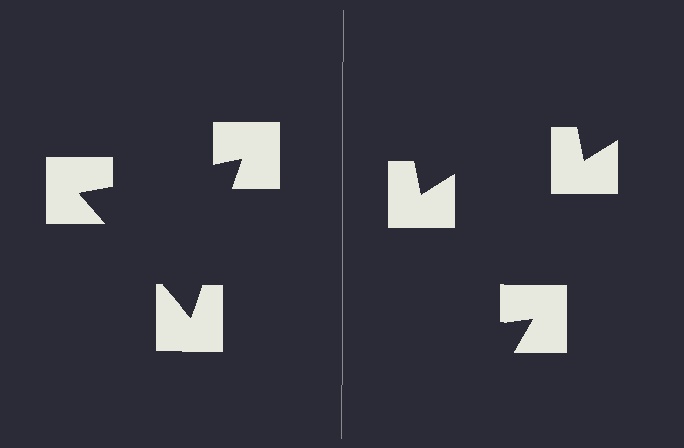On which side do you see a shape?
An illusory triangle appears on the left side. On the right side the wedge cuts are rotated, so no coherent shape forms.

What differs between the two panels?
The notched squares are positioned identically on both sides; only the wedge orientations differ. On the left they align to a triangle; on the right they are misaligned.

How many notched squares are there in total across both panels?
6 — 3 on each side.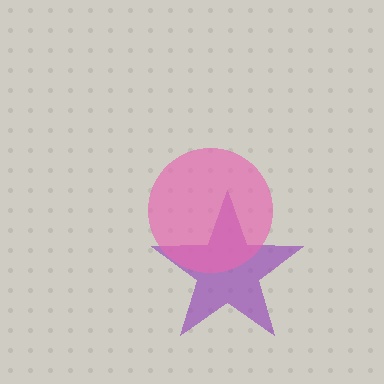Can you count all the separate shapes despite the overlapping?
Yes, there are 2 separate shapes.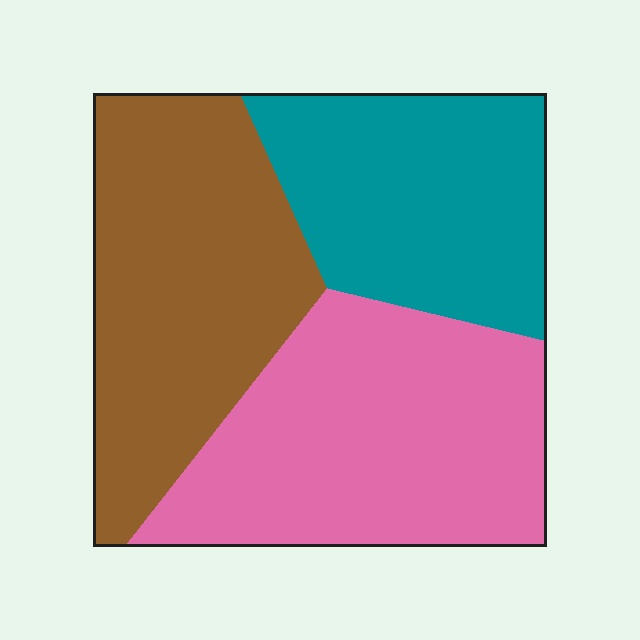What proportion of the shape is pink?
Pink covers about 35% of the shape.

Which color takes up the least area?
Teal, at roughly 30%.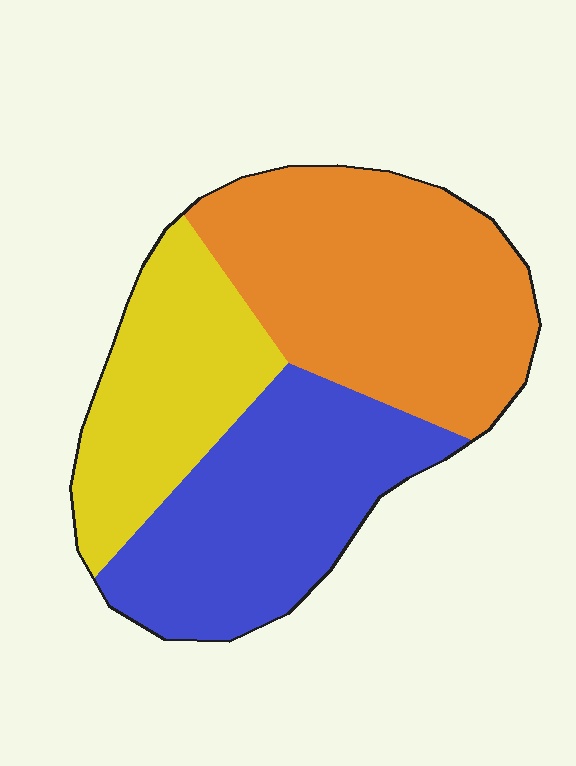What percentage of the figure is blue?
Blue takes up about one third (1/3) of the figure.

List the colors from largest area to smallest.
From largest to smallest: orange, blue, yellow.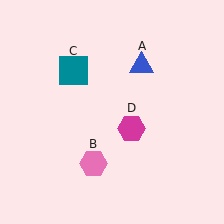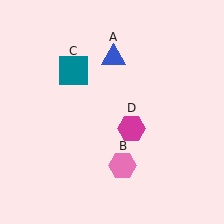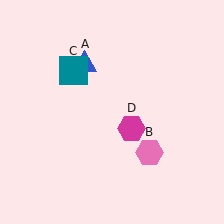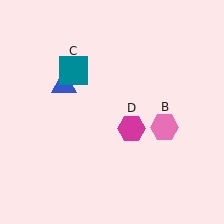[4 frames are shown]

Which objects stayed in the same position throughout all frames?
Teal square (object C) and magenta hexagon (object D) remained stationary.